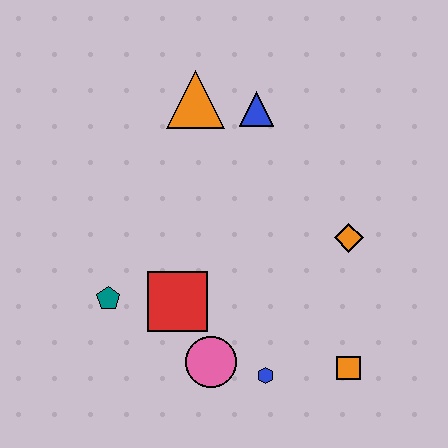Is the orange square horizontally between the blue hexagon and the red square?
No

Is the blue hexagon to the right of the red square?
Yes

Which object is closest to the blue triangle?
The orange triangle is closest to the blue triangle.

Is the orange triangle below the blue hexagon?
No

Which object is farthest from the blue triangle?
The orange square is farthest from the blue triangle.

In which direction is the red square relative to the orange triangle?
The red square is below the orange triangle.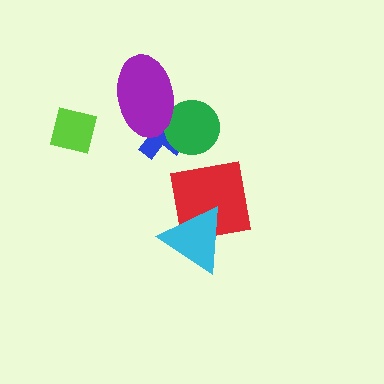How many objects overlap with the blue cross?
2 objects overlap with the blue cross.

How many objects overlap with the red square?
1 object overlaps with the red square.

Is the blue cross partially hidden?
Yes, it is partially covered by another shape.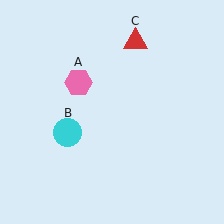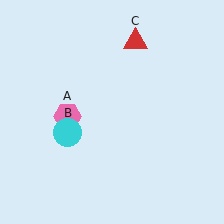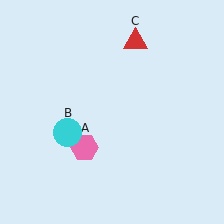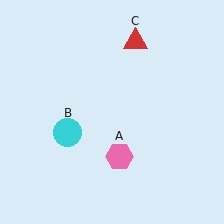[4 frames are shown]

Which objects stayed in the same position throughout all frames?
Cyan circle (object B) and red triangle (object C) remained stationary.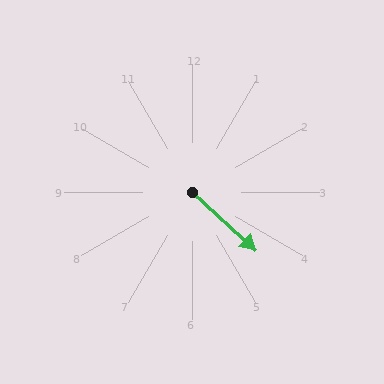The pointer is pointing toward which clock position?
Roughly 4 o'clock.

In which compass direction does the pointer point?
Southeast.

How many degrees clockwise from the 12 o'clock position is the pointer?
Approximately 132 degrees.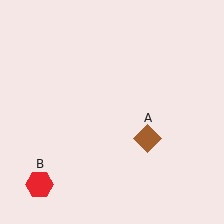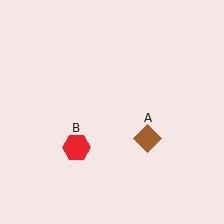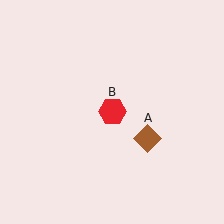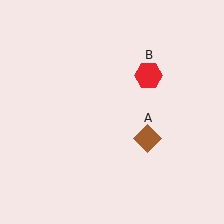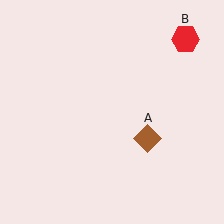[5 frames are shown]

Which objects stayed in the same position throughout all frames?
Brown diamond (object A) remained stationary.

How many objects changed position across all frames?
1 object changed position: red hexagon (object B).